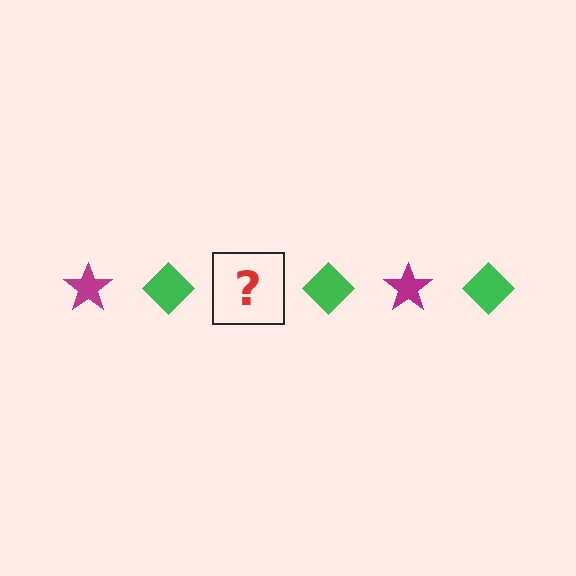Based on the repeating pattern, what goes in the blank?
The blank should be a magenta star.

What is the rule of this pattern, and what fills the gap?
The rule is that the pattern alternates between magenta star and green diamond. The gap should be filled with a magenta star.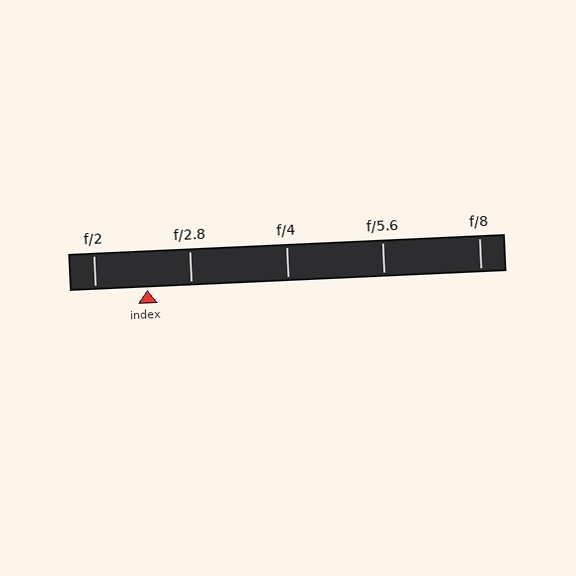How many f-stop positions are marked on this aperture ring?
There are 5 f-stop positions marked.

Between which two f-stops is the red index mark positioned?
The index mark is between f/2 and f/2.8.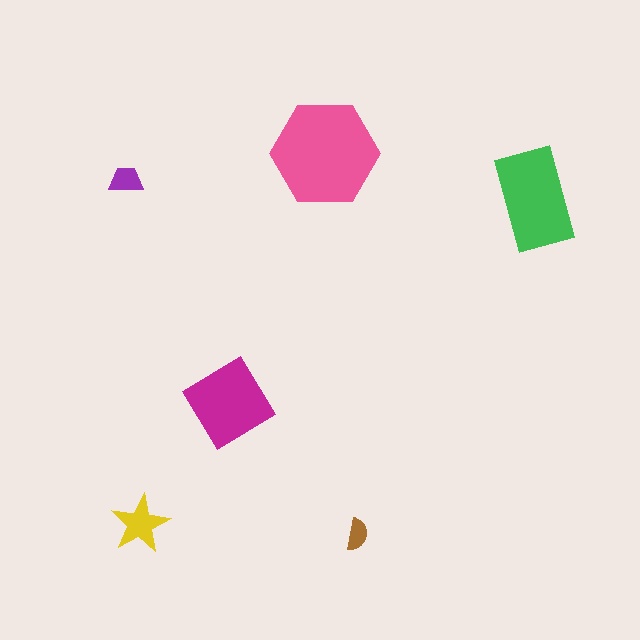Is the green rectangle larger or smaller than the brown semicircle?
Larger.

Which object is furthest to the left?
The purple trapezoid is leftmost.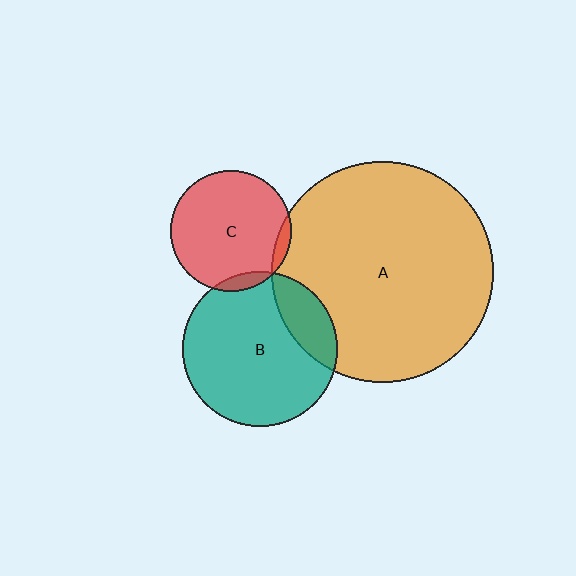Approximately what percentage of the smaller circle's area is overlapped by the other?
Approximately 5%.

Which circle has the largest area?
Circle A (orange).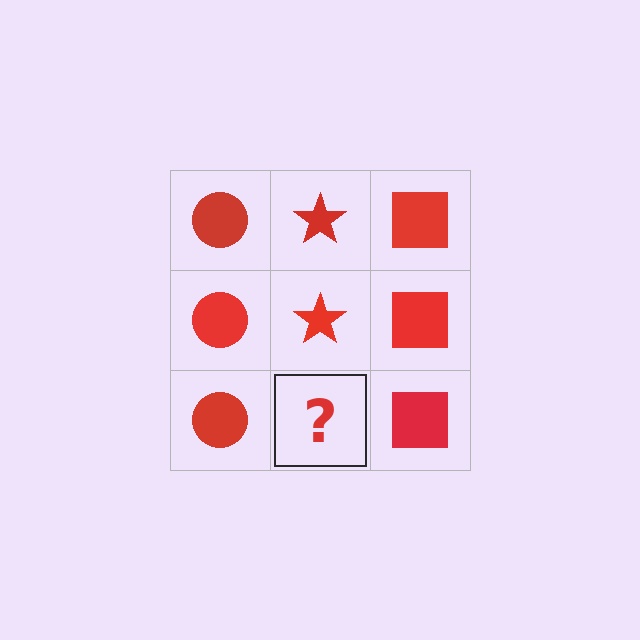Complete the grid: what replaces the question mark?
The question mark should be replaced with a red star.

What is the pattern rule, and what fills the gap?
The rule is that each column has a consistent shape. The gap should be filled with a red star.